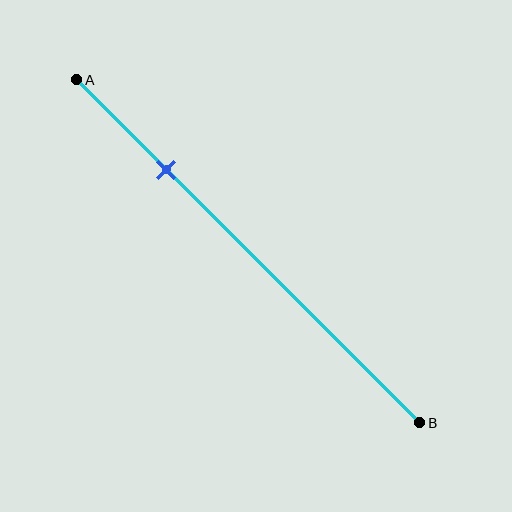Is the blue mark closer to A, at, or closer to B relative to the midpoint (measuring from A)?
The blue mark is closer to point A than the midpoint of segment AB.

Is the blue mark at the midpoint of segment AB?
No, the mark is at about 25% from A, not at the 50% midpoint.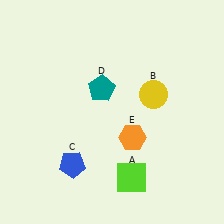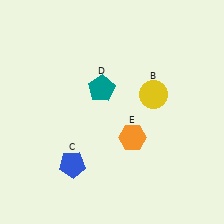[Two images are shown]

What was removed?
The lime square (A) was removed in Image 2.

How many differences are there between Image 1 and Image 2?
There is 1 difference between the two images.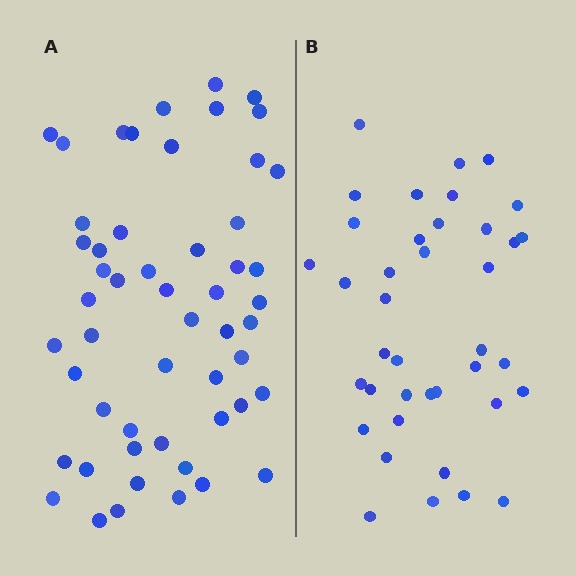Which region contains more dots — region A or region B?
Region A (the left region) has more dots.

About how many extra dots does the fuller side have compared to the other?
Region A has approximately 15 more dots than region B.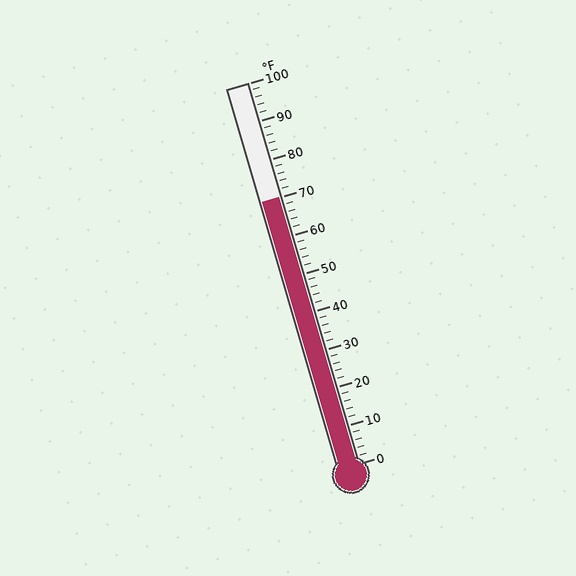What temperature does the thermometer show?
The thermometer shows approximately 70°F.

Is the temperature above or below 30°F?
The temperature is above 30°F.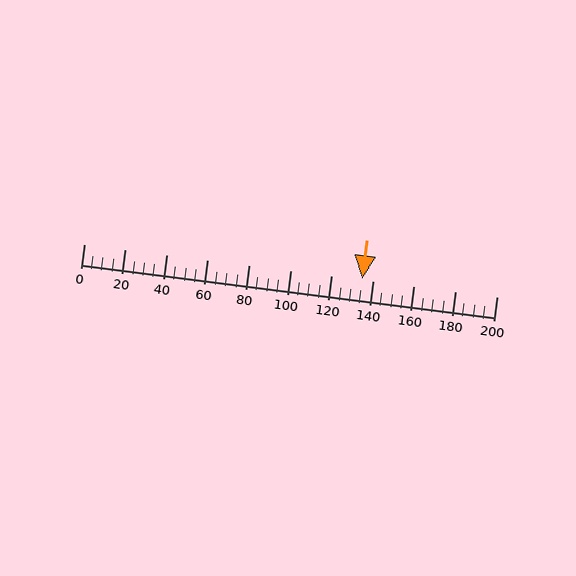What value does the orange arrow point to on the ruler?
The orange arrow points to approximately 135.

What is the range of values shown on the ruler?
The ruler shows values from 0 to 200.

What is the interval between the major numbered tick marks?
The major tick marks are spaced 20 units apart.